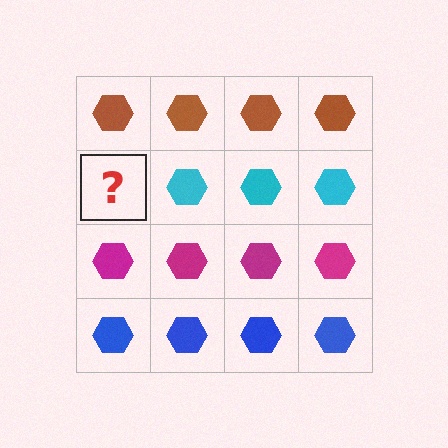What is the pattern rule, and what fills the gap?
The rule is that each row has a consistent color. The gap should be filled with a cyan hexagon.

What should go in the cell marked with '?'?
The missing cell should contain a cyan hexagon.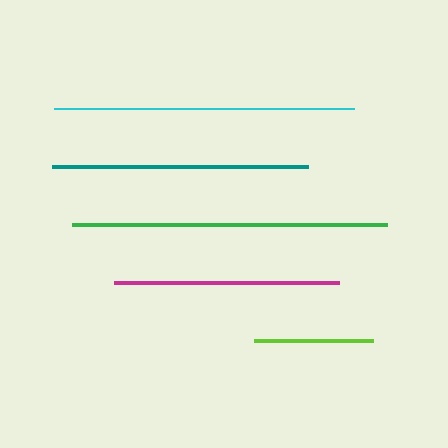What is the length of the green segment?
The green segment is approximately 315 pixels long.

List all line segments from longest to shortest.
From longest to shortest: green, cyan, teal, magenta, lime.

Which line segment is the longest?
The green line is the longest at approximately 315 pixels.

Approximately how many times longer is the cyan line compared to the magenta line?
The cyan line is approximately 1.3 times the length of the magenta line.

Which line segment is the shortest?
The lime line is the shortest at approximately 118 pixels.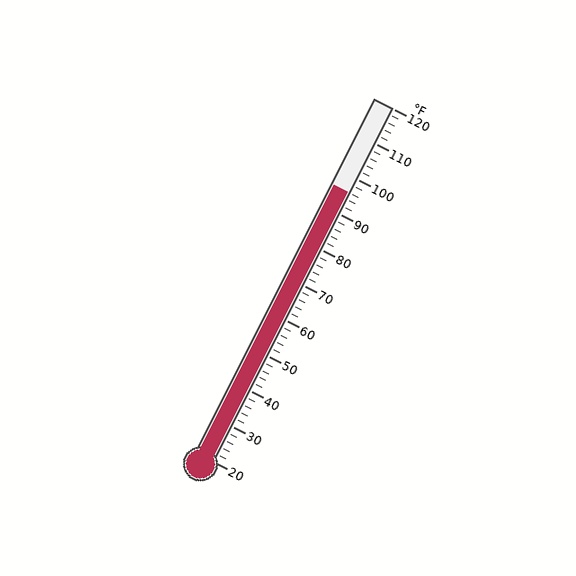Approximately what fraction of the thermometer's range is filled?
The thermometer is filled to approximately 75% of its range.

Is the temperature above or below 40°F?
The temperature is above 40°F.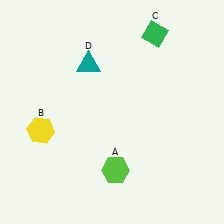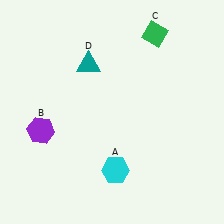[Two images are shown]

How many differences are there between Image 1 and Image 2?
There are 2 differences between the two images.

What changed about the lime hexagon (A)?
In Image 1, A is lime. In Image 2, it changed to cyan.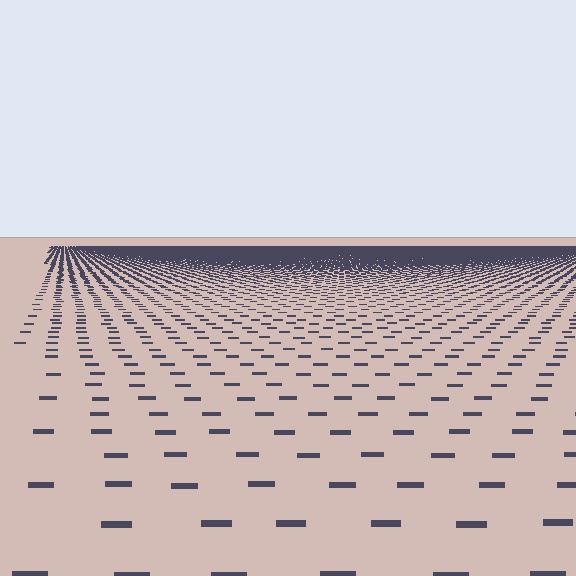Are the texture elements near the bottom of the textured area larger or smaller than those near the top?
Larger. Near the bottom, elements are closer to the viewer and appear at a bigger on-screen size.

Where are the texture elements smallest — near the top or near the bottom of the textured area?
Near the top.